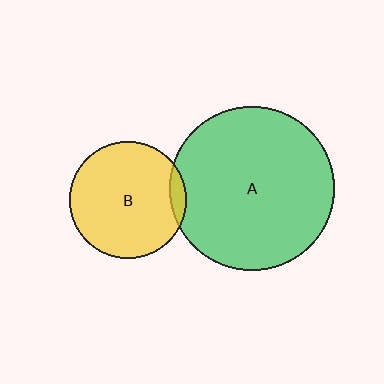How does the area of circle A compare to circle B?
Approximately 2.0 times.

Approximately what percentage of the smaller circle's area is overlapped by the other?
Approximately 5%.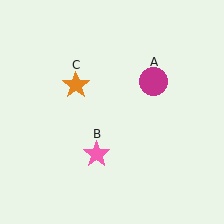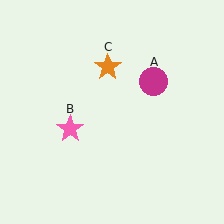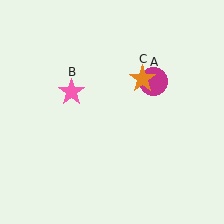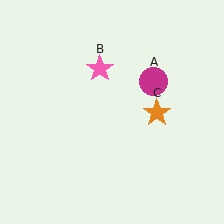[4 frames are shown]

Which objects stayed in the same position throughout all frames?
Magenta circle (object A) remained stationary.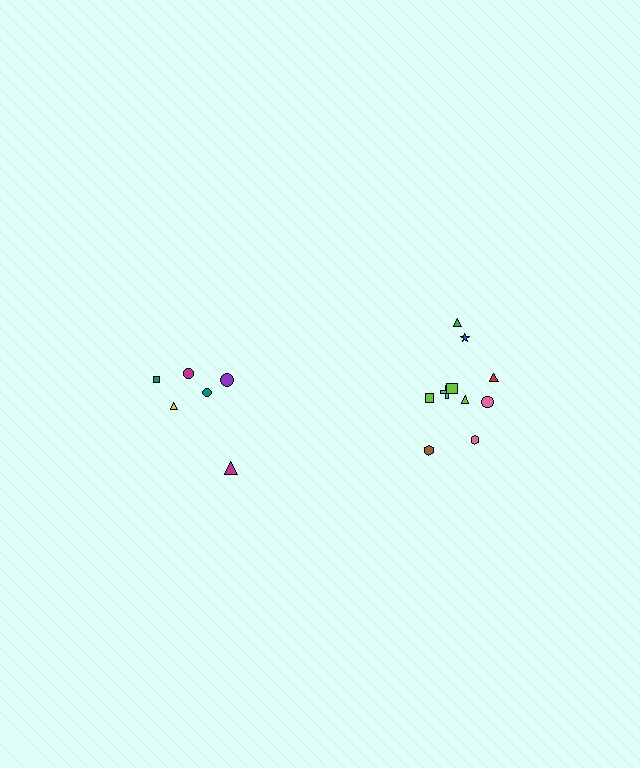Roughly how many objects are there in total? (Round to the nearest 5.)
Roughly 15 objects in total.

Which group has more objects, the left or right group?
The right group.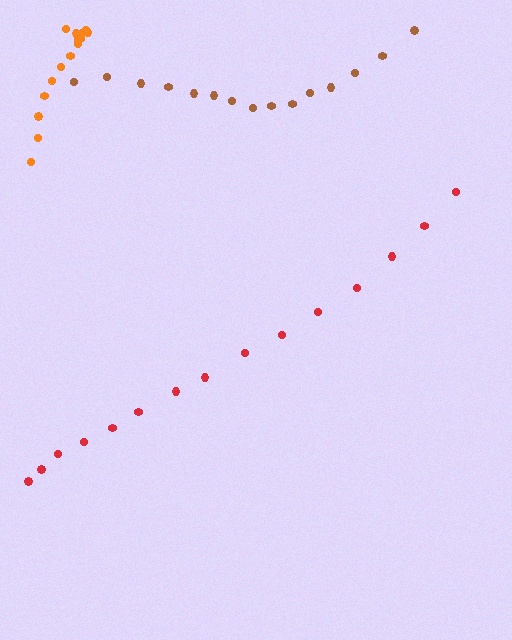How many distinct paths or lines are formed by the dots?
There are 3 distinct paths.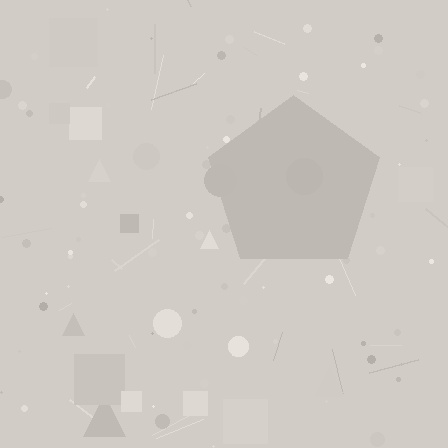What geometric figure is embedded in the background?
A pentagon is embedded in the background.